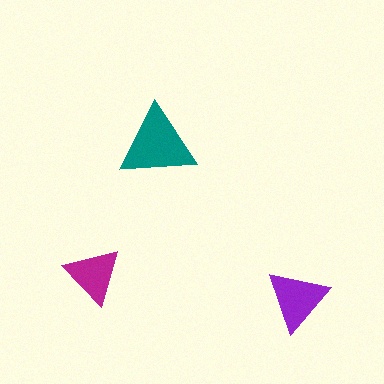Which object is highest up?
The teal triangle is topmost.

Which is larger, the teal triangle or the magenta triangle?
The teal one.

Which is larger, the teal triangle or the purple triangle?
The teal one.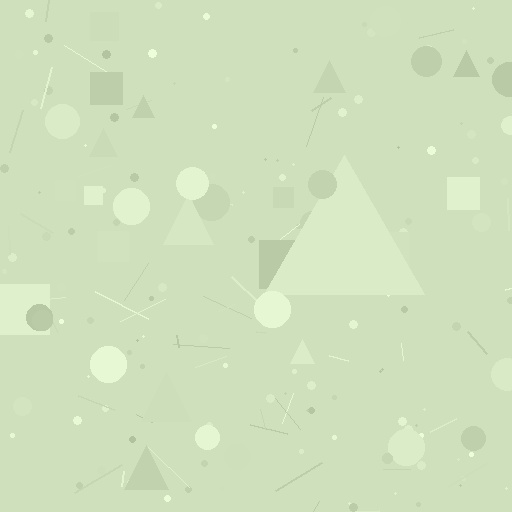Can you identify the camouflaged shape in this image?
The camouflaged shape is a triangle.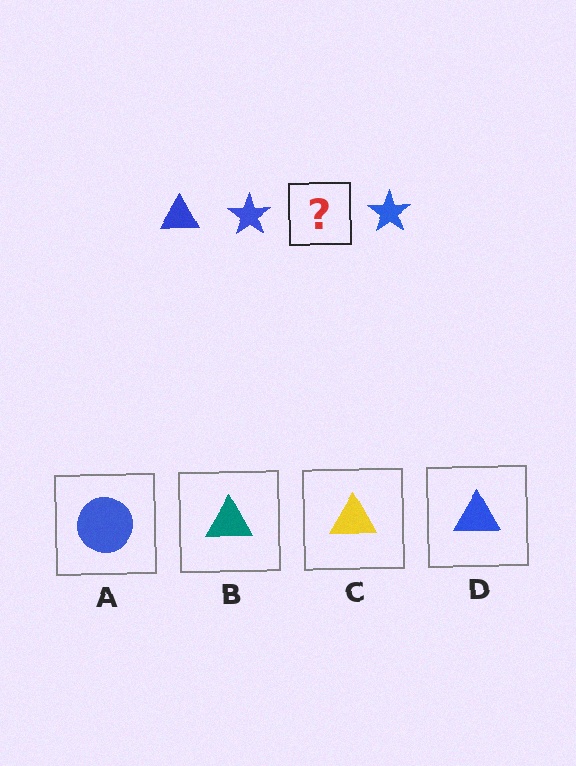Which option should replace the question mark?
Option D.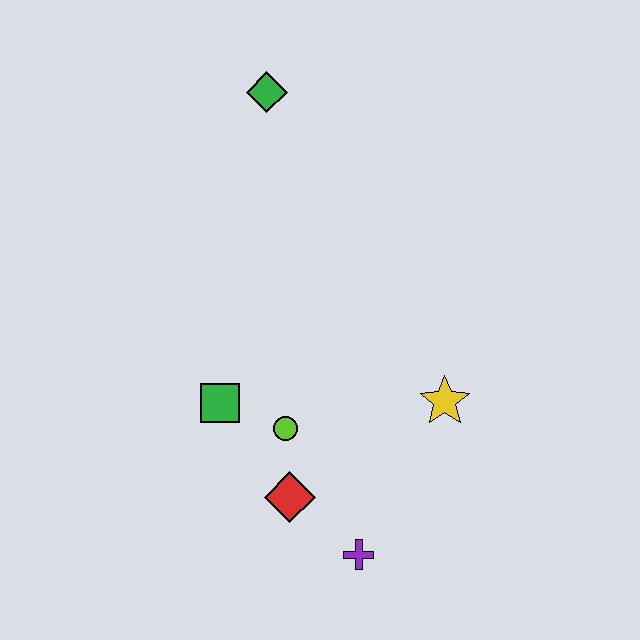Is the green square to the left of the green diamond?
Yes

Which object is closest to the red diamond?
The lime circle is closest to the red diamond.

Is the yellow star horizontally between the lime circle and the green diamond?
No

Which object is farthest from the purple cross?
The green diamond is farthest from the purple cross.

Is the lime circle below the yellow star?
Yes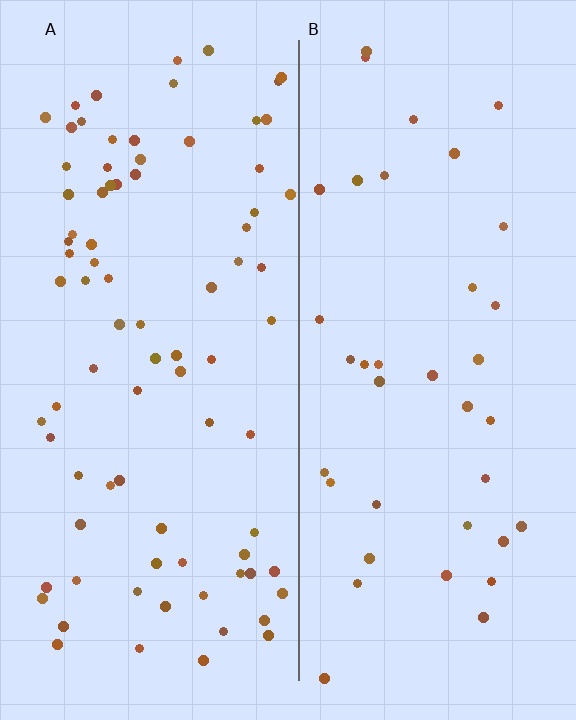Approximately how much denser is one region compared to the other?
Approximately 2.2× — region A over region B.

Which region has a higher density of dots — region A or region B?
A (the left).